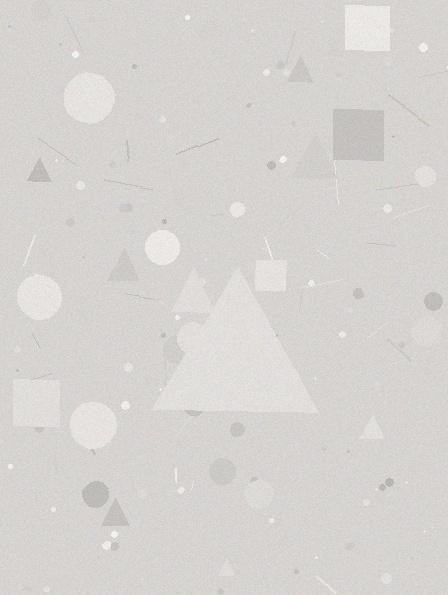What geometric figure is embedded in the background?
A triangle is embedded in the background.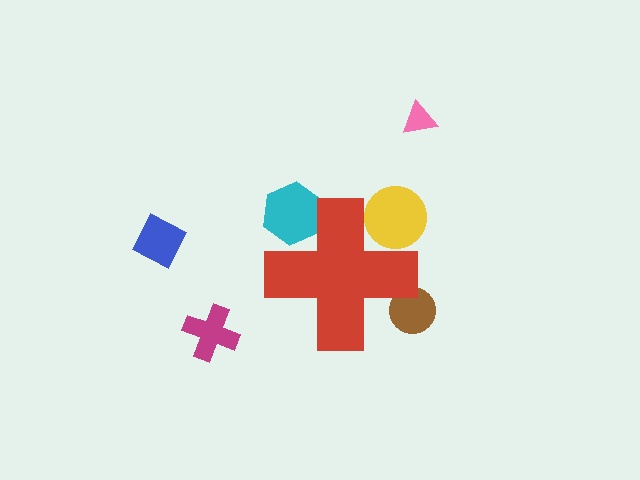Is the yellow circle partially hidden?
Yes, the yellow circle is partially hidden behind the red cross.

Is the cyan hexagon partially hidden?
Yes, the cyan hexagon is partially hidden behind the red cross.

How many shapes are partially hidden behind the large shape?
3 shapes are partially hidden.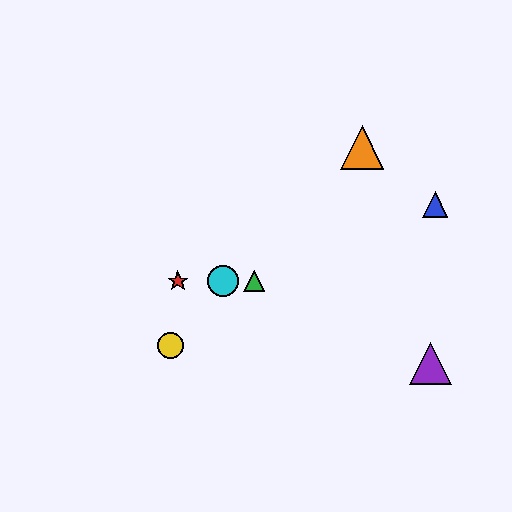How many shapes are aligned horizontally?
3 shapes (the red star, the green triangle, the cyan circle) are aligned horizontally.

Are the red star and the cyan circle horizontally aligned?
Yes, both are at y≈281.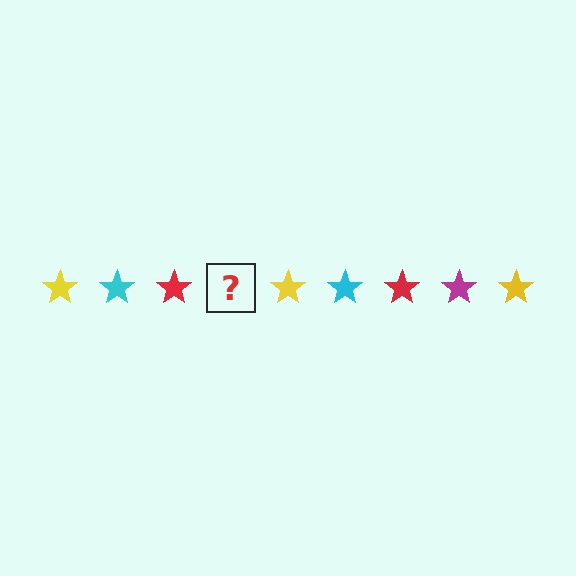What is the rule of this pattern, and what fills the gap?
The rule is that the pattern cycles through yellow, cyan, red, magenta stars. The gap should be filled with a magenta star.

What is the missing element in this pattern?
The missing element is a magenta star.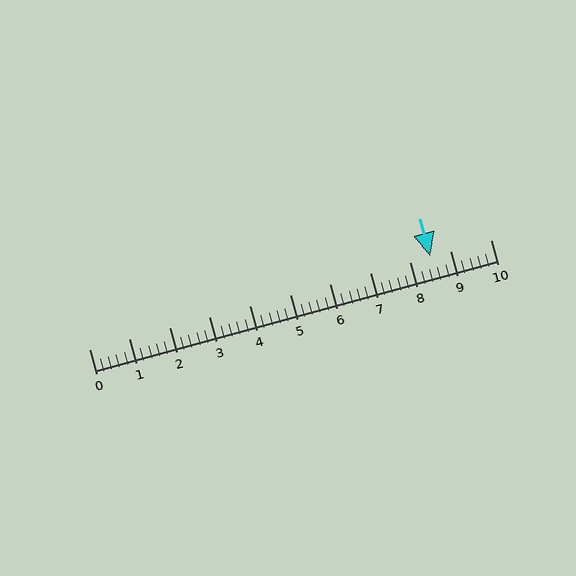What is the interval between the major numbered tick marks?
The major tick marks are spaced 1 units apart.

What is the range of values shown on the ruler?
The ruler shows values from 0 to 10.